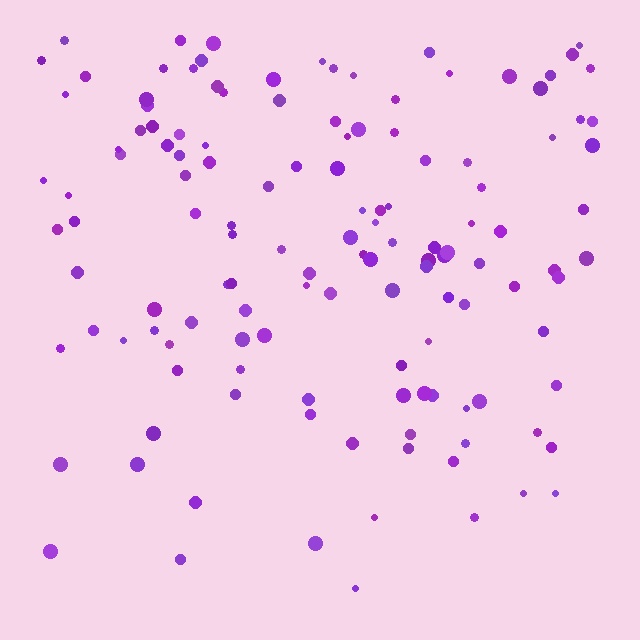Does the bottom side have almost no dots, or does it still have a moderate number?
Still a moderate number, just noticeably fewer than the top.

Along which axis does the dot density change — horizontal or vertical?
Vertical.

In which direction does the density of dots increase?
From bottom to top, with the top side densest.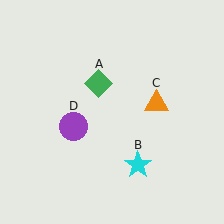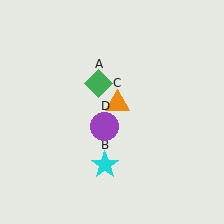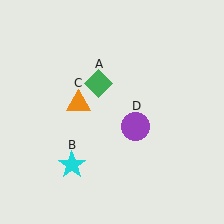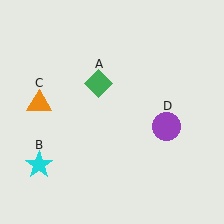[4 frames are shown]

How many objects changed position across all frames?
3 objects changed position: cyan star (object B), orange triangle (object C), purple circle (object D).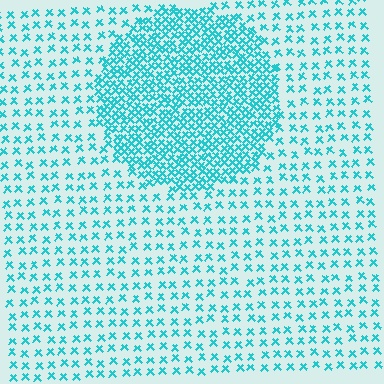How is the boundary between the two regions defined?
The boundary is defined by a change in element density (approximately 2.7x ratio). All elements are the same color, size, and shape.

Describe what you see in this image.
The image contains small cyan elements arranged at two different densities. A circle-shaped region is visible where the elements are more densely packed than the surrounding area.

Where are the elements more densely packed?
The elements are more densely packed inside the circle boundary.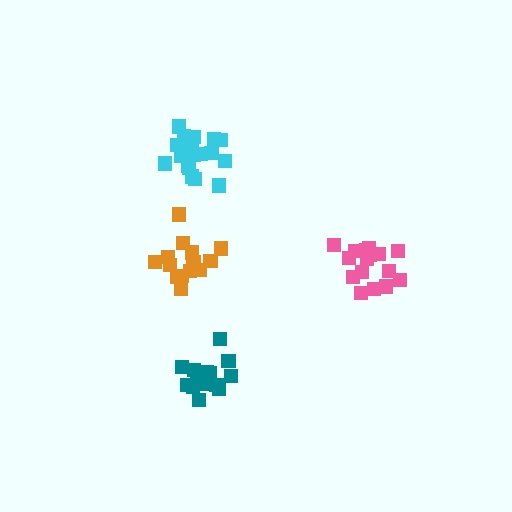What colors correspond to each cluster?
The clusters are colored: pink, teal, orange, cyan.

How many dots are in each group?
Group 1: 16 dots, Group 2: 16 dots, Group 3: 15 dots, Group 4: 20 dots (67 total).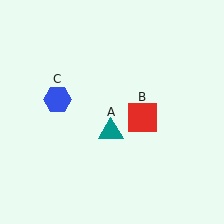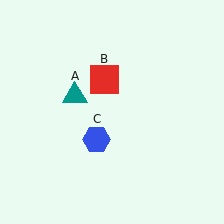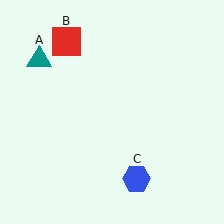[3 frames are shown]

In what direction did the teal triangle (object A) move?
The teal triangle (object A) moved up and to the left.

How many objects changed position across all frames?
3 objects changed position: teal triangle (object A), red square (object B), blue hexagon (object C).